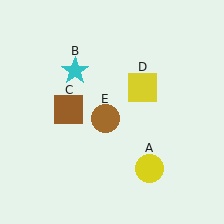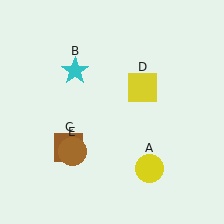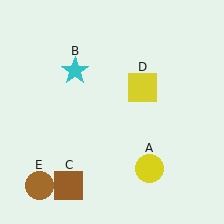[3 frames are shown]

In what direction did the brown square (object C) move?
The brown square (object C) moved down.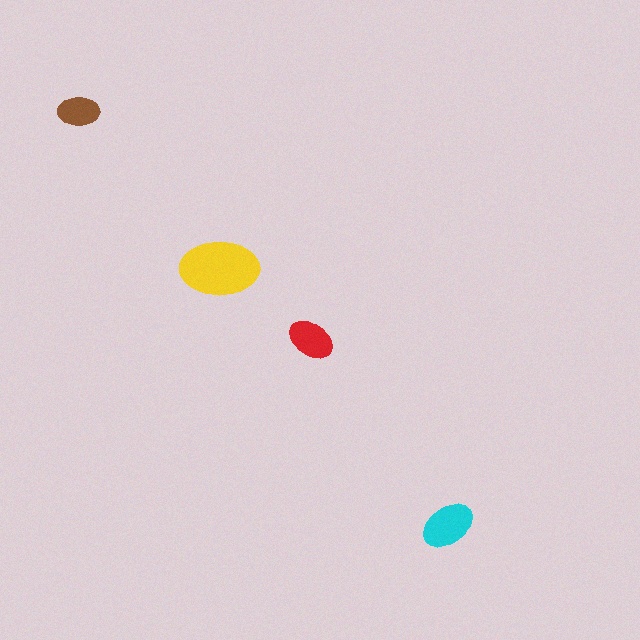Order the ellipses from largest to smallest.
the yellow one, the cyan one, the red one, the brown one.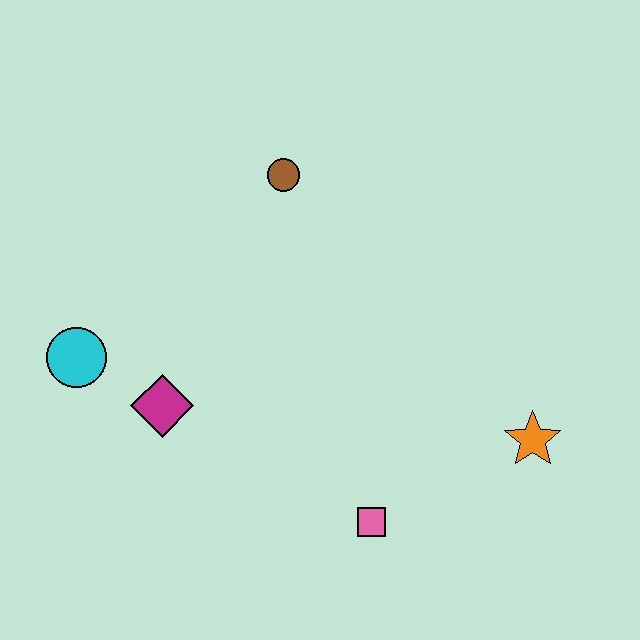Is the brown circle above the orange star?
Yes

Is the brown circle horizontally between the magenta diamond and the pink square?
Yes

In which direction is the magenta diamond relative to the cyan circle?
The magenta diamond is to the right of the cyan circle.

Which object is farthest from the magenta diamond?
The orange star is farthest from the magenta diamond.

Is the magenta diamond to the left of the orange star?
Yes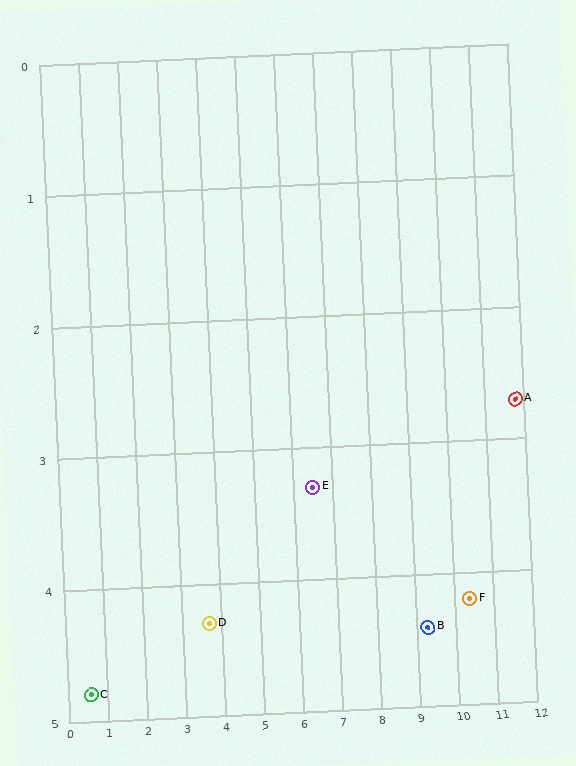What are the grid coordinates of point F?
Point F is at approximately (10.4, 4.2).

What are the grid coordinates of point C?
Point C is at approximately (0.6, 4.8).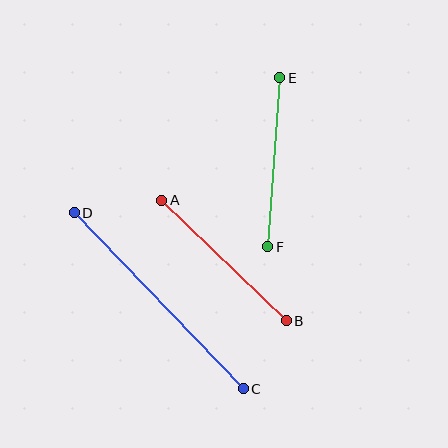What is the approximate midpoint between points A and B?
The midpoint is at approximately (224, 261) pixels.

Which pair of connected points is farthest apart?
Points C and D are farthest apart.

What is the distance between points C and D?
The distance is approximately 244 pixels.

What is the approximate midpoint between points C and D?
The midpoint is at approximately (159, 301) pixels.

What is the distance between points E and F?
The distance is approximately 170 pixels.